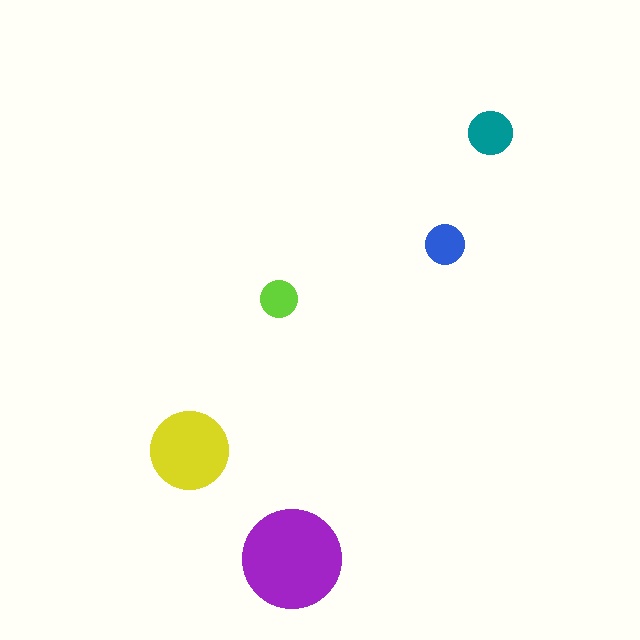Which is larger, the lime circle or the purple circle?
The purple one.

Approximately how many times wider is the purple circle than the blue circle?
About 2.5 times wider.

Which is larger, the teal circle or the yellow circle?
The yellow one.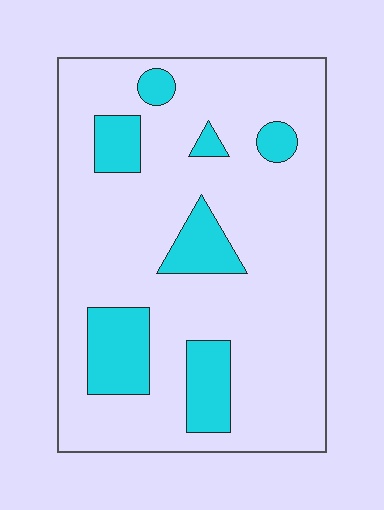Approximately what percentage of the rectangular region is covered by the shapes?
Approximately 20%.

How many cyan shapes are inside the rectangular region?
7.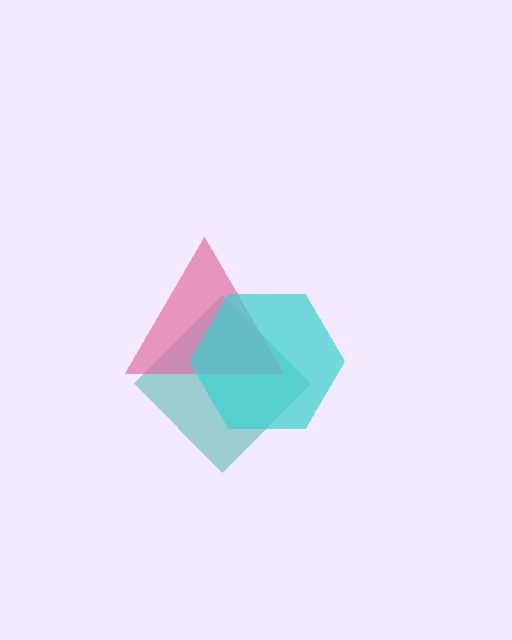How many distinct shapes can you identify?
There are 3 distinct shapes: a teal diamond, a pink triangle, a cyan hexagon.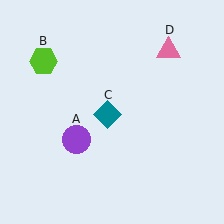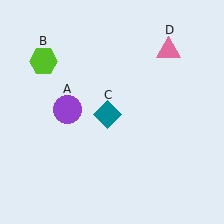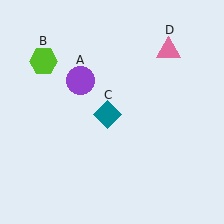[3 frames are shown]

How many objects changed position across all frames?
1 object changed position: purple circle (object A).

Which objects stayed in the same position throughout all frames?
Lime hexagon (object B) and teal diamond (object C) and pink triangle (object D) remained stationary.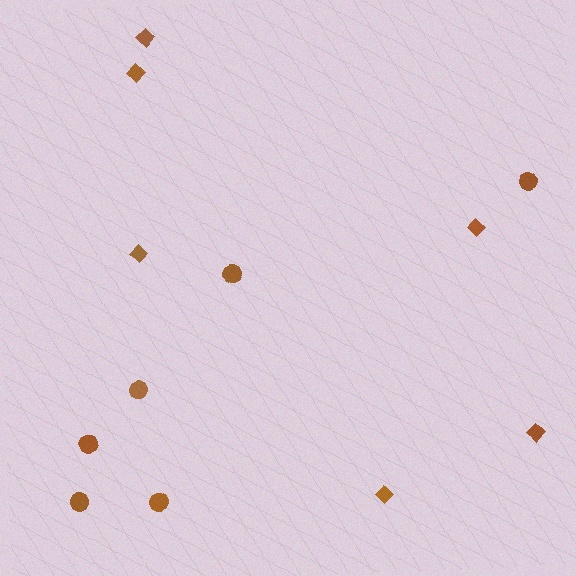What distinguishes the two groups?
There are 2 groups: one group of circles (6) and one group of diamonds (6).